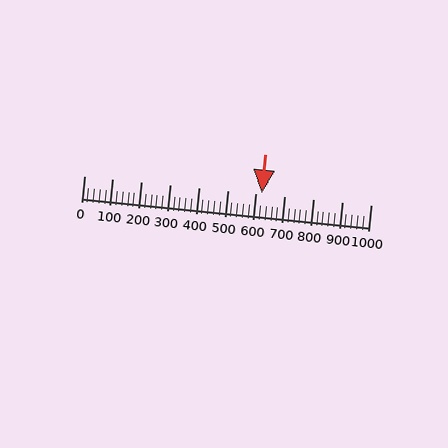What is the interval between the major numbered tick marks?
The major tick marks are spaced 100 units apart.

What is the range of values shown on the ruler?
The ruler shows values from 0 to 1000.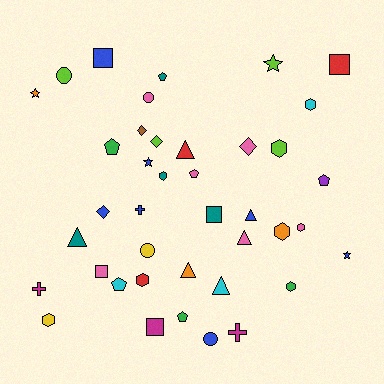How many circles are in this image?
There are 4 circles.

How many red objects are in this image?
There are 3 red objects.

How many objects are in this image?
There are 40 objects.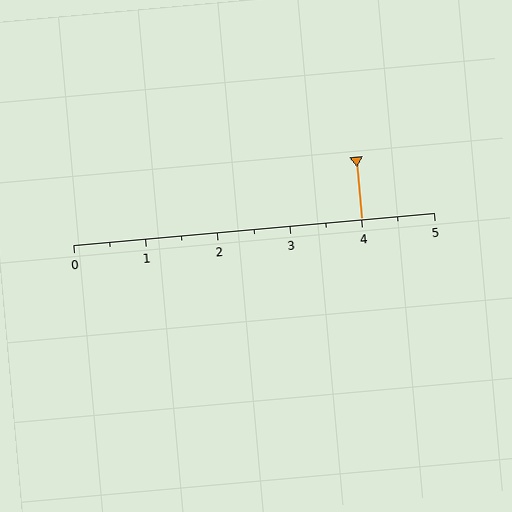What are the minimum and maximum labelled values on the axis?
The axis runs from 0 to 5.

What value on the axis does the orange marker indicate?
The marker indicates approximately 4.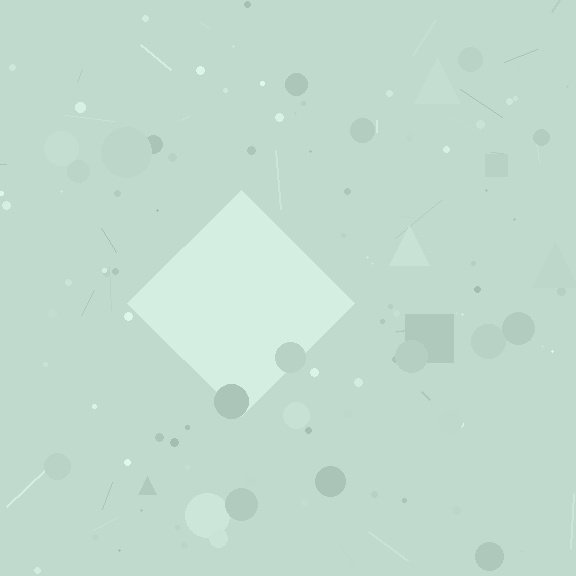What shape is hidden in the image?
A diamond is hidden in the image.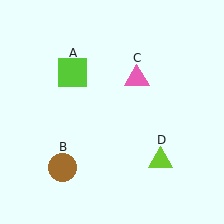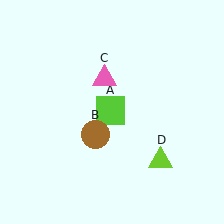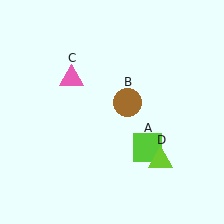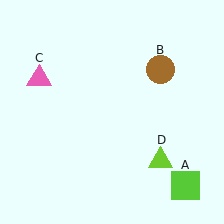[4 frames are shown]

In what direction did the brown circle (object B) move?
The brown circle (object B) moved up and to the right.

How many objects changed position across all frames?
3 objects changed position: lime square (object A), brown circle (object B), pink triangle (object C).